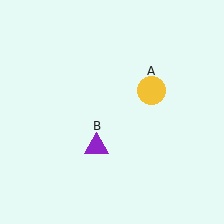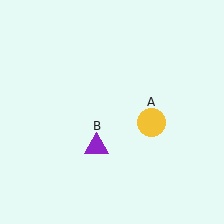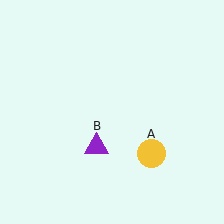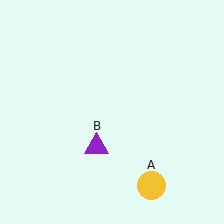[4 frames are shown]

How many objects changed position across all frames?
1 object changed position: yellow circle (object A).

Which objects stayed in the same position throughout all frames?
Purple triangle (object B) remained stationary.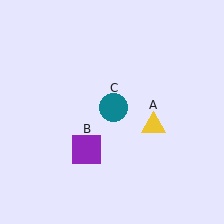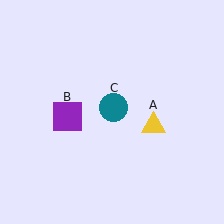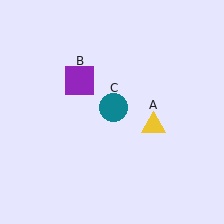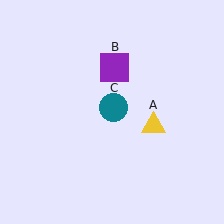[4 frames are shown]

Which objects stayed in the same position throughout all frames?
Yellow triangle (object A) and teal circle (object C) remained stationary.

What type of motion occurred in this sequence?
The purple square (object B) rotated clockwise around the center of the scene.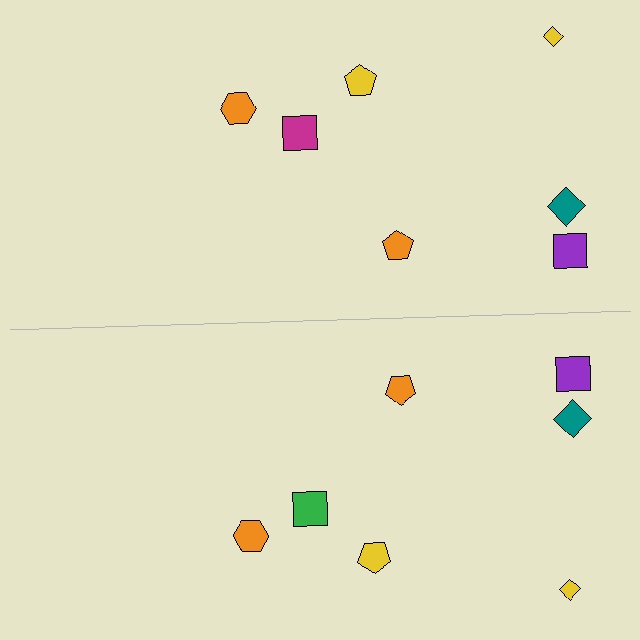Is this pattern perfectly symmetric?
No, the pattern is not perfectly symmetric. The green square on the bottom side breaks the symmetry — its mirror counterpart is magenta.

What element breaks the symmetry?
The green square on the bottom side breaks the symmetry — its mirror counterpart is magenta.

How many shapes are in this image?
There are 14 shapes in this image.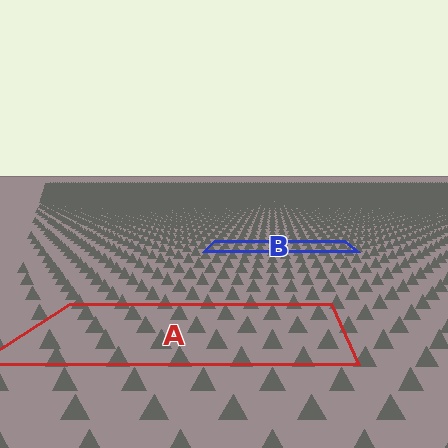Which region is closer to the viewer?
Region A is closer. The texture elements there are larger and more spread out.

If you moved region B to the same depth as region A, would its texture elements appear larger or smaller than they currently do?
They would appear larger. At a closer depth, the same texture elements are projected at a bigger on-screen size.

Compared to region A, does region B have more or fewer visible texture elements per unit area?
Region B has more texture elements per unit area — they are packed more densely because it is farther away.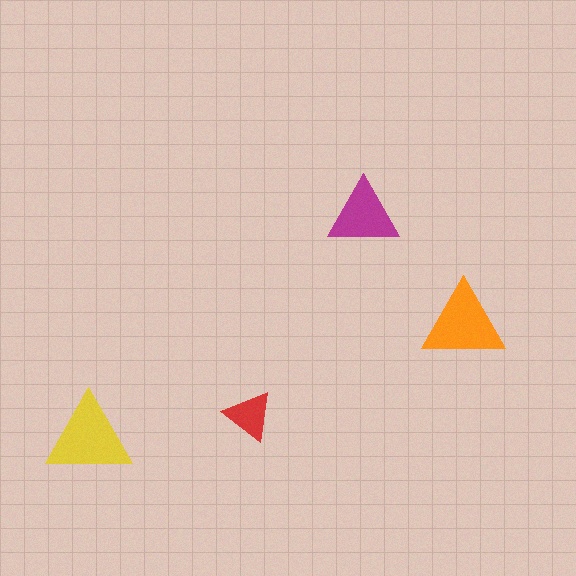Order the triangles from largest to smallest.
the yellow one, the orange one, the magenta one, the red one.